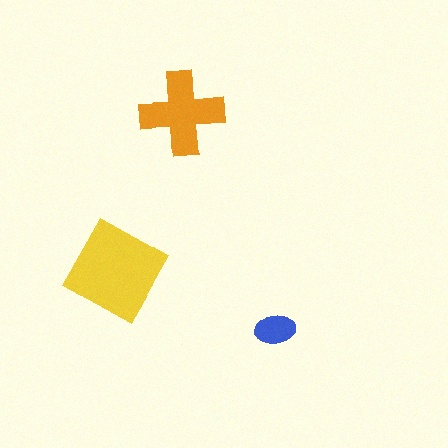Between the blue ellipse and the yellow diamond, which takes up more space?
The yellow diamond.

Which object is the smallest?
The blue ellipse.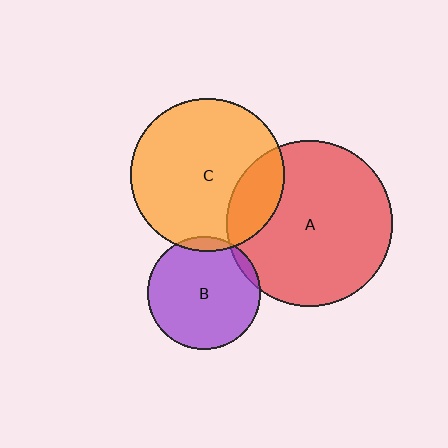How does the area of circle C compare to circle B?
Approximately 1.8 times.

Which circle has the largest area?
Circle A (red).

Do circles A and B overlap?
Yes.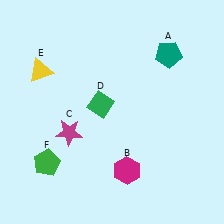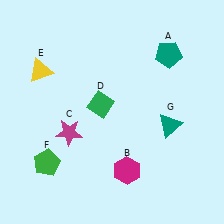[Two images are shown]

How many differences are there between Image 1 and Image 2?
There is 1 difference between the two images.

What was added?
A teal triangle (G) was added in Image 2.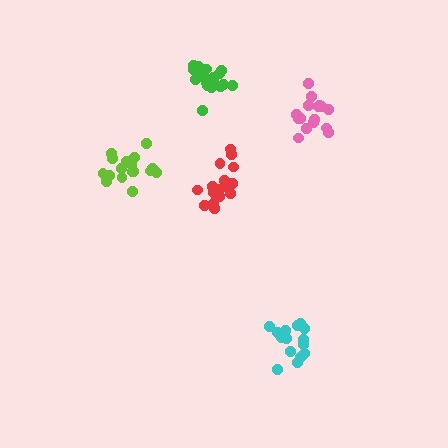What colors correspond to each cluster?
The clusters are colored: lime, green, red, cyan, pink.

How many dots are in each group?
Group 1: 17 dots, Group 2: 21 dots, Group 3: 19 dots, Group 4: 15 dots, Group 5: 16 dots (88 total).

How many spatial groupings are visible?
There are 5 spatial groupings.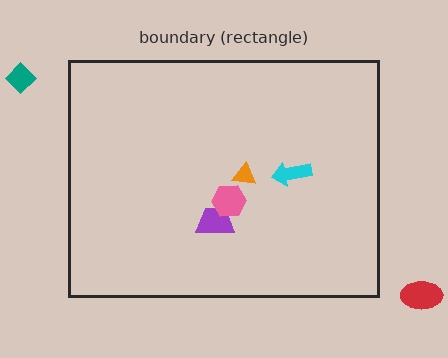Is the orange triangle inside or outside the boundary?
Inside.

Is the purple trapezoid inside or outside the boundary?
Inside.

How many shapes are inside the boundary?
4 inside, 2 outside.